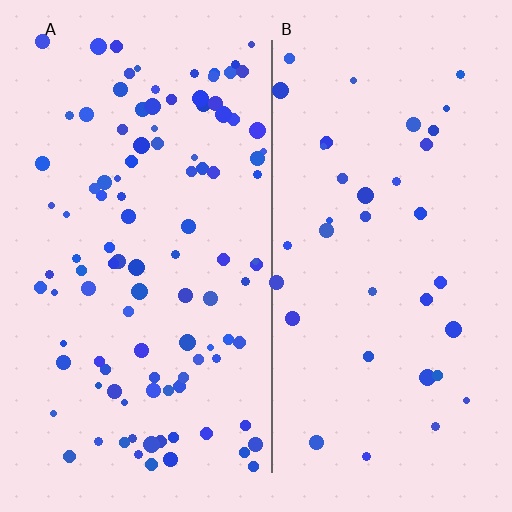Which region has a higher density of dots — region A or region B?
A (the left).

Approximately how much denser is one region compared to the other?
Approximately 2.7× — region A over region B.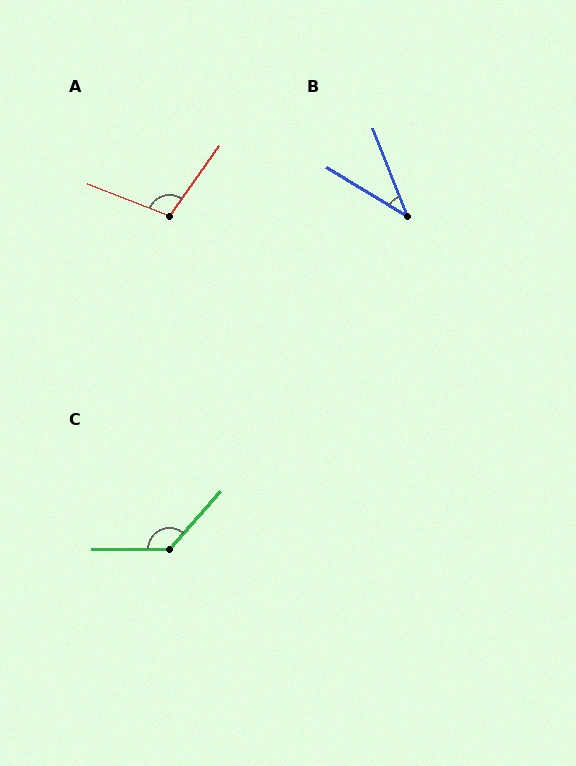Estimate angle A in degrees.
Approximately 104 degrees.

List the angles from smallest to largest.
B (37°), A (104°), C (132°).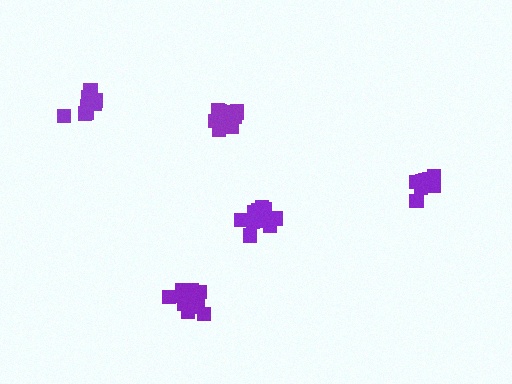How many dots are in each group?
Group 1: 16 dots, Group 2: 12 dots, Group 3: 15 dots, Group 4: 12 dots, Group 5: 11 dots (66 total).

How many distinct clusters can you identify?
There are 5 distinct clusters.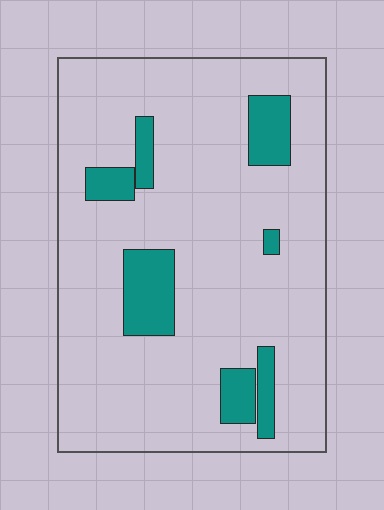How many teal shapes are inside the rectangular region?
7.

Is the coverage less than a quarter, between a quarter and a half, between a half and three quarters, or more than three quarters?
Less than a quarter.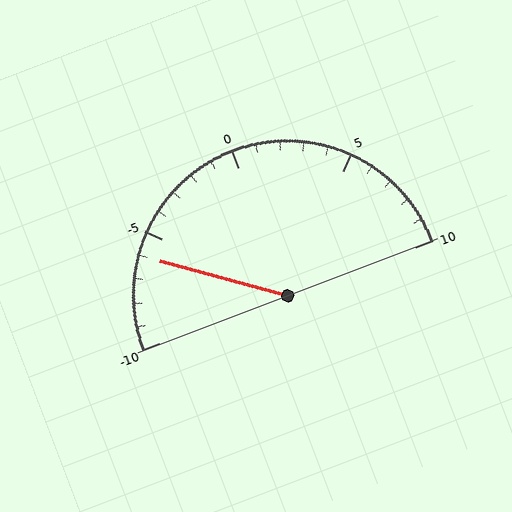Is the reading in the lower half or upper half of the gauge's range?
The reading is in the lower half of the range (-10 to 10).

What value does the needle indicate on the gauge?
The needle indicates approximately -6.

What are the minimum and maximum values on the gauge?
The gauge ranges from -10 to 10.